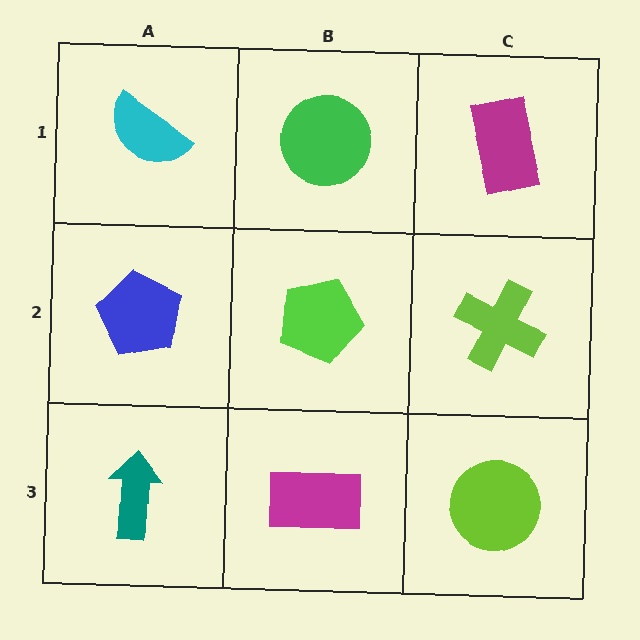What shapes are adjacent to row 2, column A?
A cyan semicircle (row 1, column A), a teal arrow (row 3, column A), a lime pentagon (row 2, column B).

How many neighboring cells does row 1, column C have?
2.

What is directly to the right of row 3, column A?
A magenta rectangle.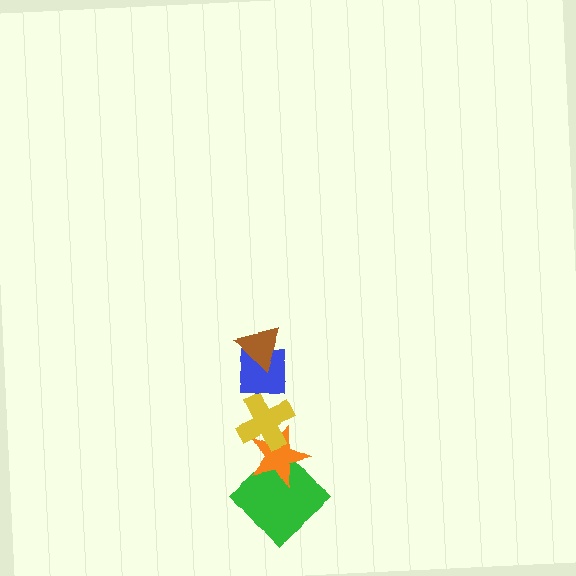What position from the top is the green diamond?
The green diamond is 5th from the top.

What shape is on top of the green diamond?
The orange star is on top of the green diamond.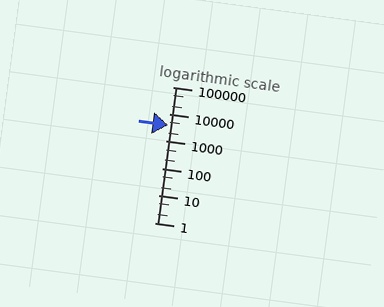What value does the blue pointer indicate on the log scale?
The pointer indicates approximately 3800.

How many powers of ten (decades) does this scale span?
The scale spans 5 decades, from 1 to 100000.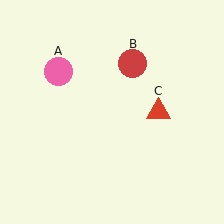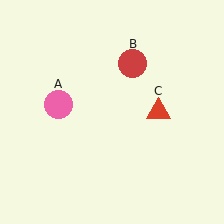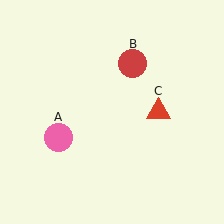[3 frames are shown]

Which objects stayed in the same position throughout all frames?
Red circle (object B) and red triangle (object C) remained stationary.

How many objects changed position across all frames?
1 object changed position: pink circle (object A).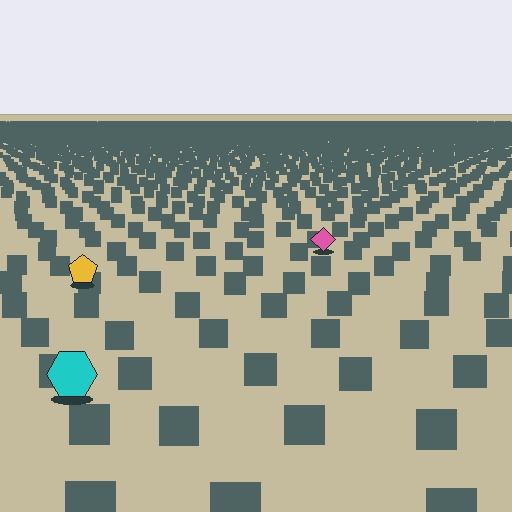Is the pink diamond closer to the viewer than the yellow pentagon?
No. The yellow pentagon is closer — you can tell from the texture gradient: the ground texture is coarser near it.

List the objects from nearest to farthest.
From nearest to farthest: the cyan hexagon, the yellow pentagon, the pink diamond.